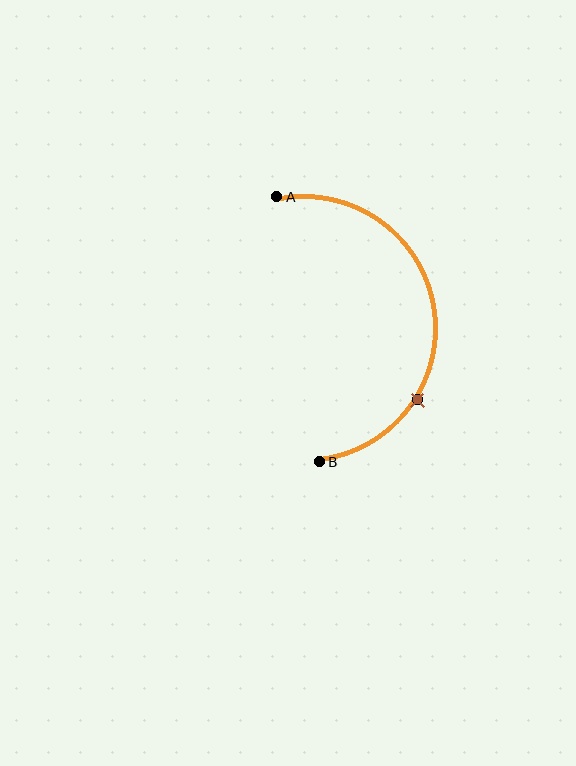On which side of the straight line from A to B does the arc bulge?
The arc bulges to the right of the straight line connecting A and B.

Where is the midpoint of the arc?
The arc midpoint is the point on the curve farthest from the straight line joining A and B. It sits to the right of that line.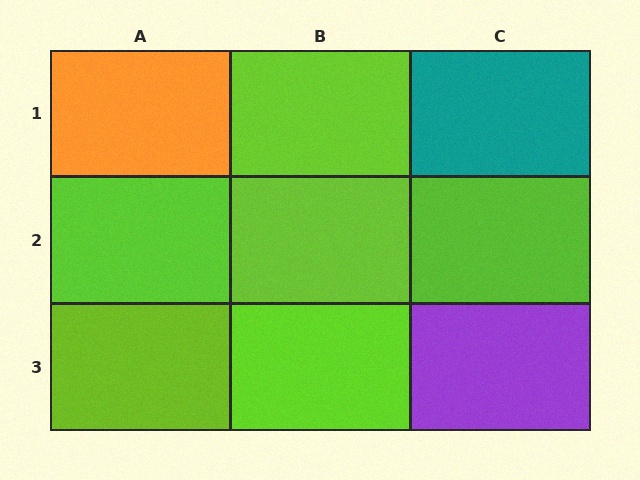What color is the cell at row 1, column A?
Orange.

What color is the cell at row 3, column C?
Purple.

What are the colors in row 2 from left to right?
Lime, lime, lime.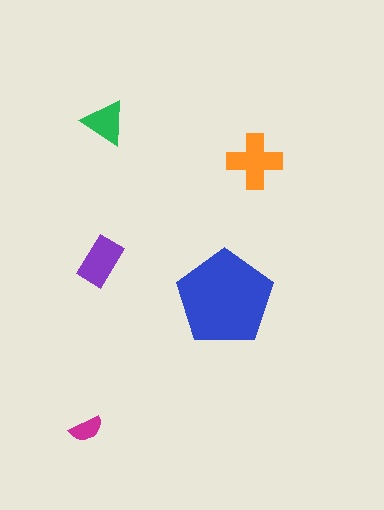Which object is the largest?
The blue pentagon.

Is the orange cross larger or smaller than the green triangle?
Larger.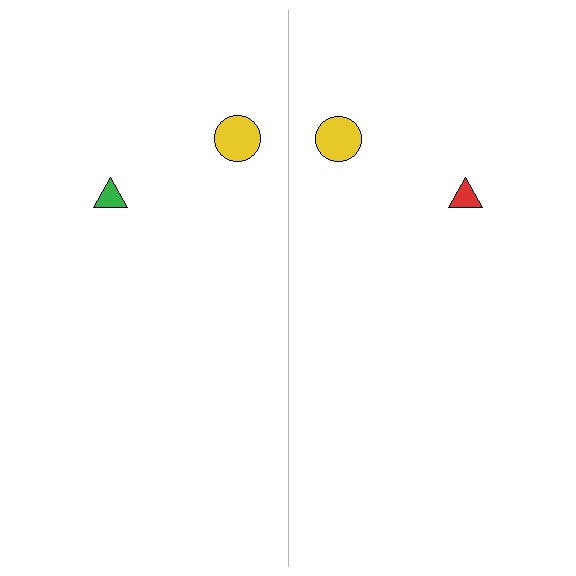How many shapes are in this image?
There are 4 shapes in this image.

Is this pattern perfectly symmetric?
No, the pattern is not perfectly symmetric. The red triangle on the right side breaks the symmetry — its mirror counterpart is green.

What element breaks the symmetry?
The red triangle on the right side breaks the symmetry — its mirror counterpart is green.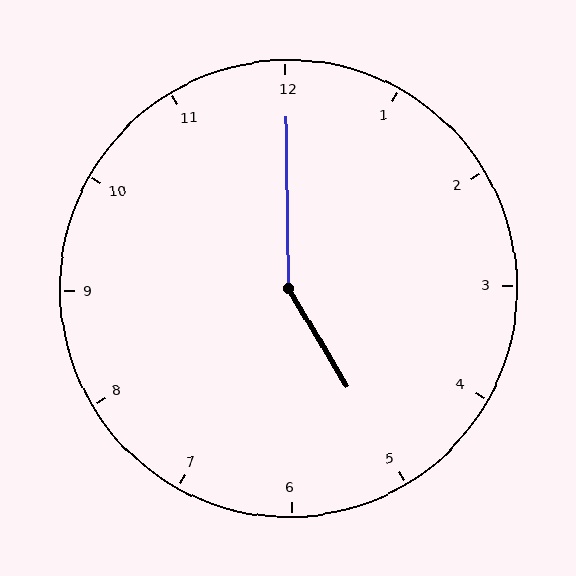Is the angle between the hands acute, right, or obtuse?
It is obtuse.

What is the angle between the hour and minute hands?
Approximately 150 degrees.